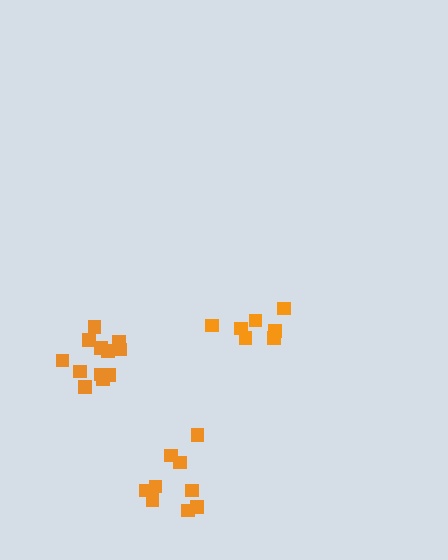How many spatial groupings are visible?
There are 3 spatial groupings.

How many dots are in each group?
Group 1: 9 dots, Group 2: 7 dots, Group 3: 12 dots (28 total).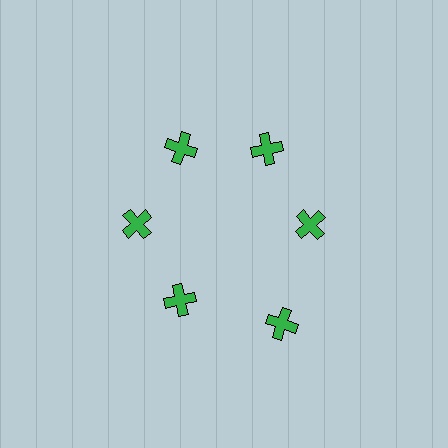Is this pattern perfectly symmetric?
No. The 6 green crosses are arranged in a ring, but one element near the 5 o'clock position is pushed outward from the center, breaking the 6-fold rotational symmetry.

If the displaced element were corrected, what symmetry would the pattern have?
It would have 6-fold rotational symmetry — the pattern would map onto itself every 60 degrees.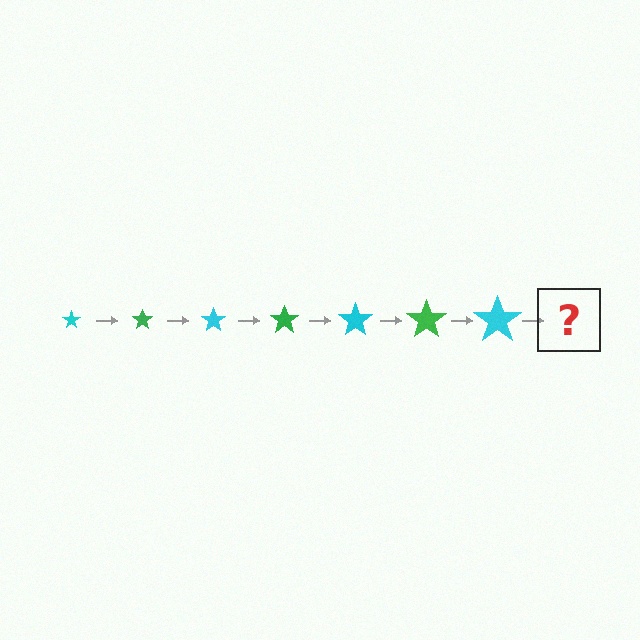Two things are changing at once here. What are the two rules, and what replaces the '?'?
The two rules are that the star grows larger each step and the color cycles through cyan and green. The '?' should be a green star, larger than the previous one.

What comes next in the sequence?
The next element should be a green star, larger than the previous one.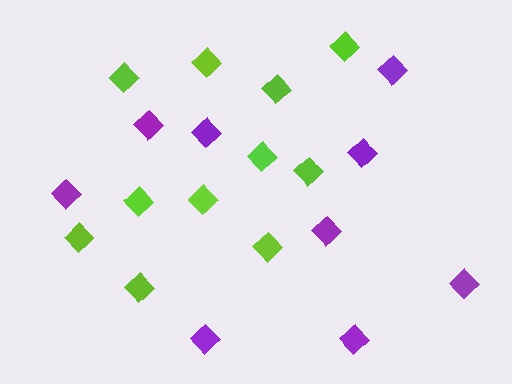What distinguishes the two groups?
There are 2 groups: one group of purple diamonds (9) and one group of lime diamonds (11).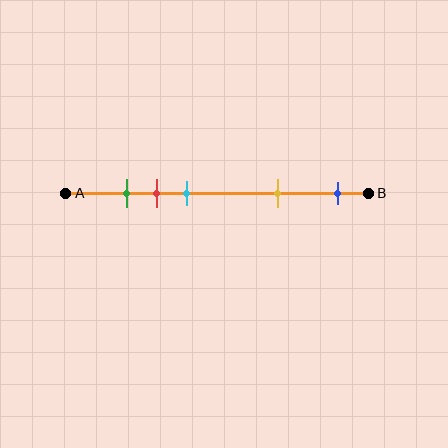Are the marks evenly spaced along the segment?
No, the marks are not evenly spaced.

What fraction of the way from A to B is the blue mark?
The blue mark is approximately 90% (0.9) of the way from A to B.